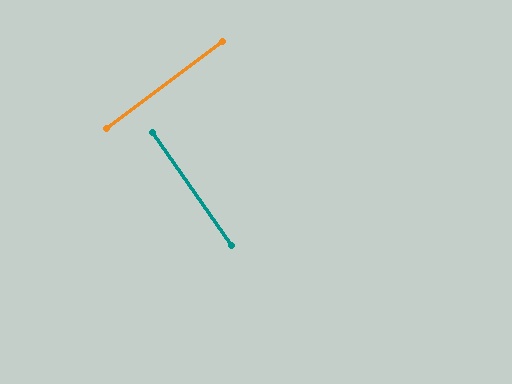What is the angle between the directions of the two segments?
Approximately 88 degrees.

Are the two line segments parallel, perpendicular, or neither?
Perpendicular — they meet at approximately 88°.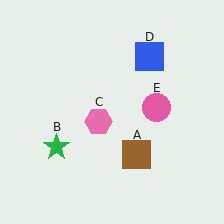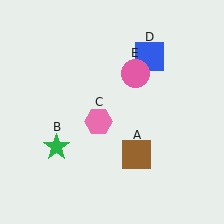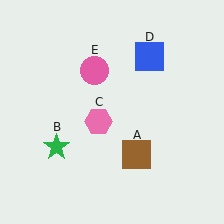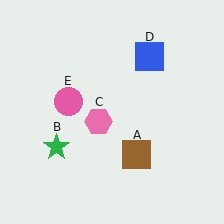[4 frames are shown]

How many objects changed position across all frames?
1 object changed position: pink circle (object E).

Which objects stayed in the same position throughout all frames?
Brown square (object A) and green star (object B) and pink hexagon (object C) and blue square (object D) remained stationary.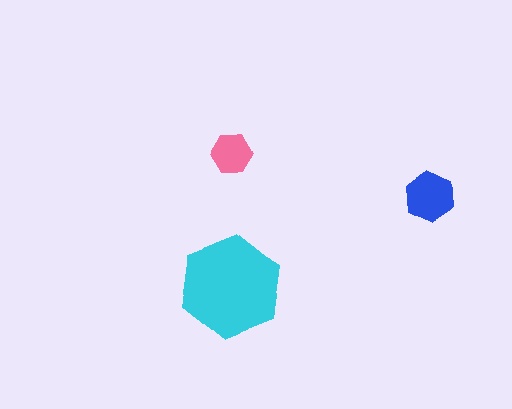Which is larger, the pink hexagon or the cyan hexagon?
The cyan one.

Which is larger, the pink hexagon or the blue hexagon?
The blue one.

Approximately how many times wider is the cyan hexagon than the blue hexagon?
About 2 times wider.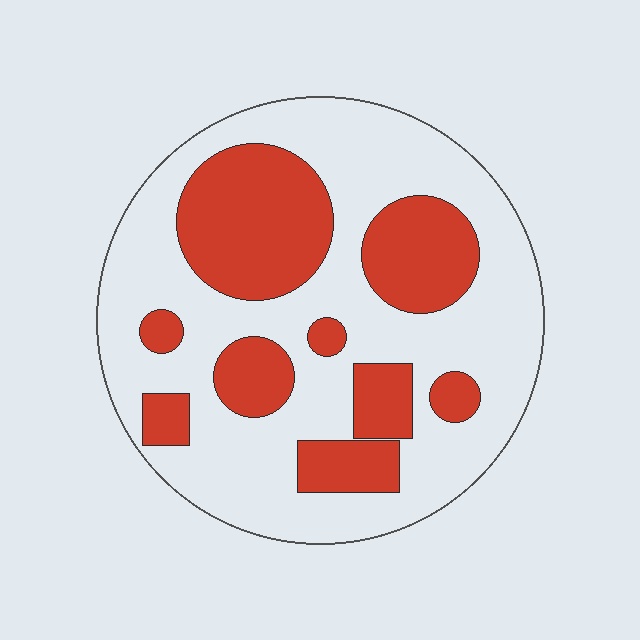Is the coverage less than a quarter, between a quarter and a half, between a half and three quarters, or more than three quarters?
Between a quarter and a half.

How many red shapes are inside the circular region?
9.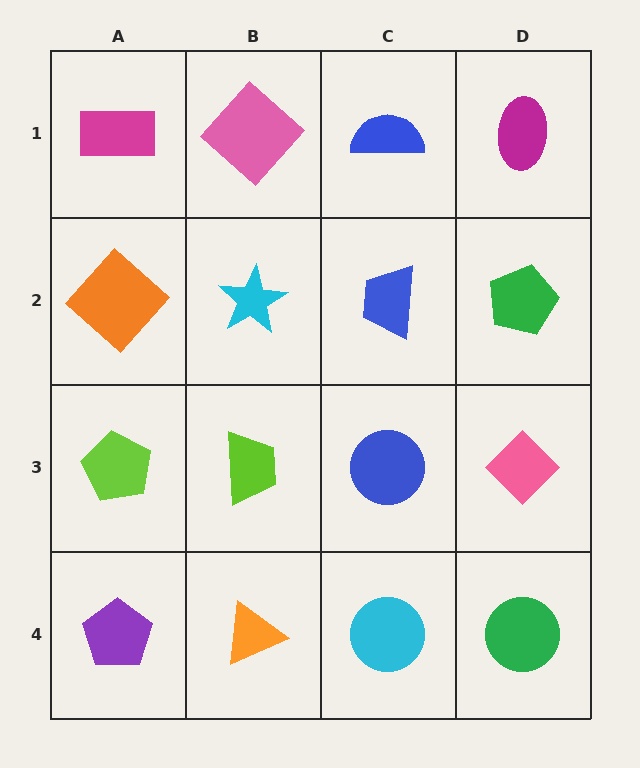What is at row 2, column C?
A blue trapezoid.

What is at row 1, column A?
A magenta rectangle.